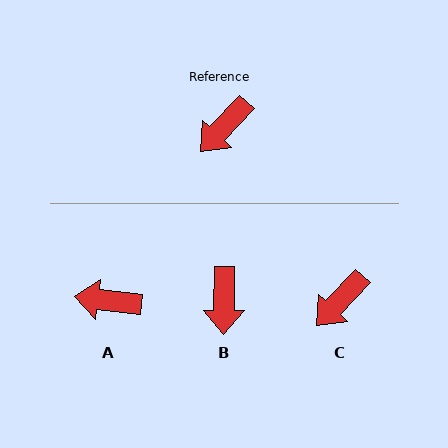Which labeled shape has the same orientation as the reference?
C.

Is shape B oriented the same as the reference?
No, it is off by about 43 degrees.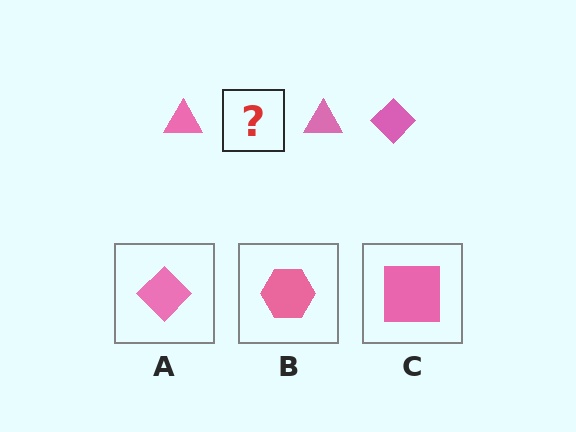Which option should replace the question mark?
Option A.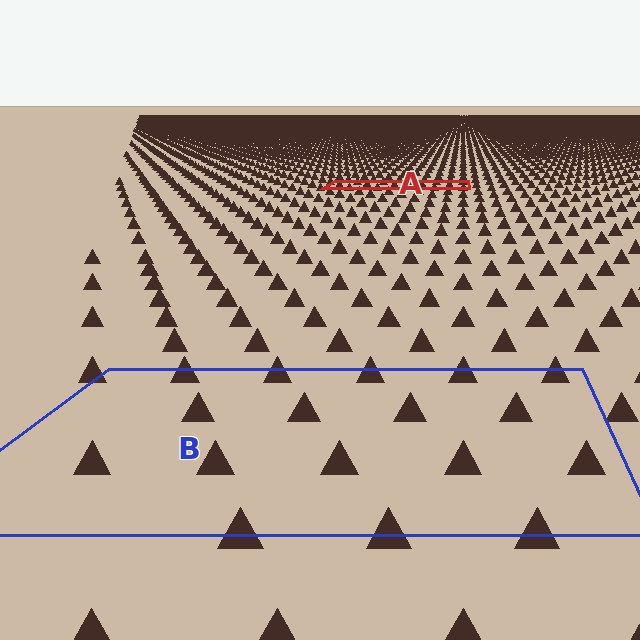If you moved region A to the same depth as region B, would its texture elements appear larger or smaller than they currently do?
They would appear larger. At a closer depth, the same texture elements are projected at a bigger on-screen size.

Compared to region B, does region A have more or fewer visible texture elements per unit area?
Region A has more texture elements per unit area — they are packed more densely because it is farther away.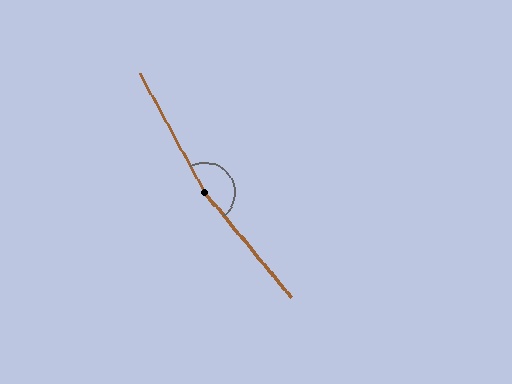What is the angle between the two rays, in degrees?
Approximately 169 degrees.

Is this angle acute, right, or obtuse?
It is obtuse.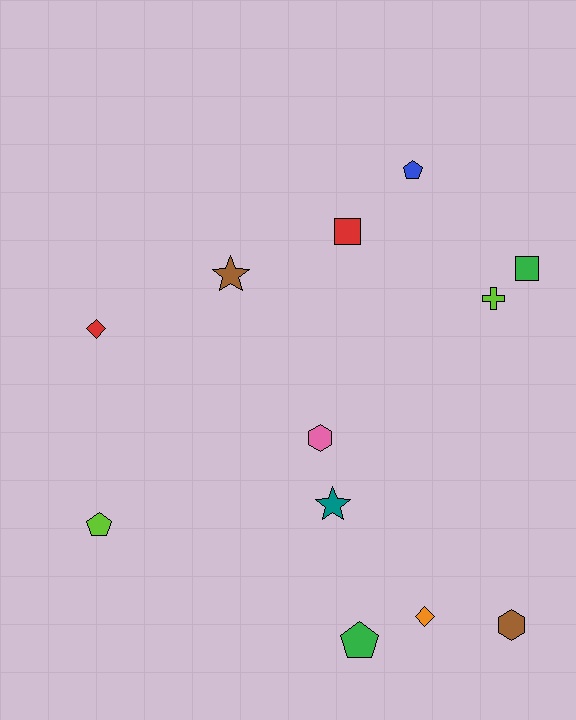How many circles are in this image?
There are no circles.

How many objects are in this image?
There are 12 objects.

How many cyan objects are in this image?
There are no cyan objects.